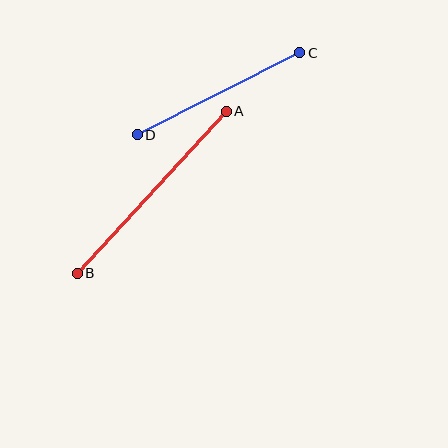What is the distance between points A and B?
The distance is approximately 220 pixels.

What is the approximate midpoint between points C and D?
The midpoint is at approximately (218, 94) pixels.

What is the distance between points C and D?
The distance is approximately 182 pixels.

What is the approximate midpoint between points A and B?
The midpoint is at approximately (152, 192) pixels.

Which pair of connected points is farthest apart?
Points A and B are farthest apart.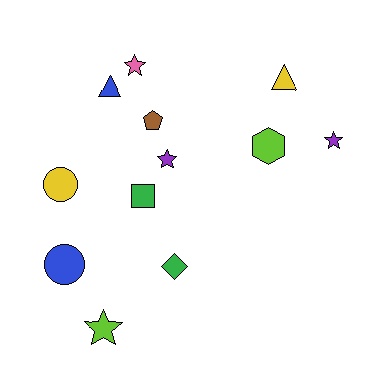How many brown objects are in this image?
There is 1 brown object.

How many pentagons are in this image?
There is 1 pentagon.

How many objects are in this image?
There are 12 objects.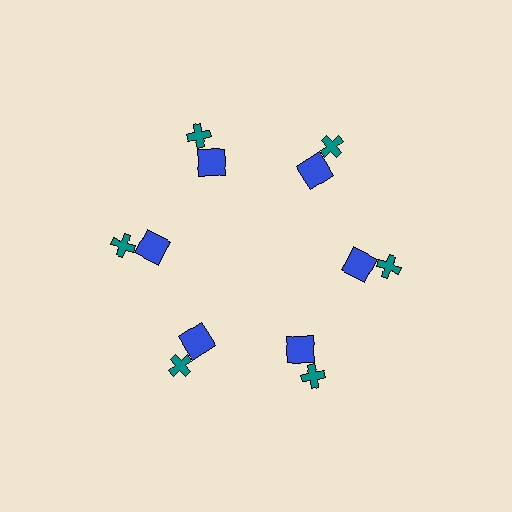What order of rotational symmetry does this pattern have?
This pattern has 6-fold rotational symmetry.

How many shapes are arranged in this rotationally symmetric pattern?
There are 12 shapes, arranged in 6 groups of 2.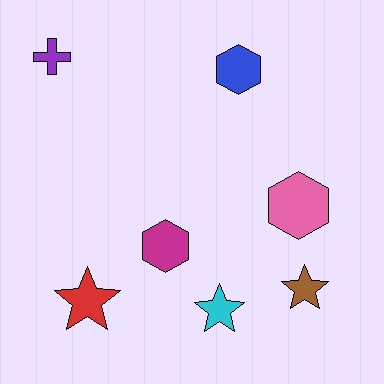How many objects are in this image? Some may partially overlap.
There are 7 objects.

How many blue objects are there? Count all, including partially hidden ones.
There is 1 blue object.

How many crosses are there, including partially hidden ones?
There is 1 cross.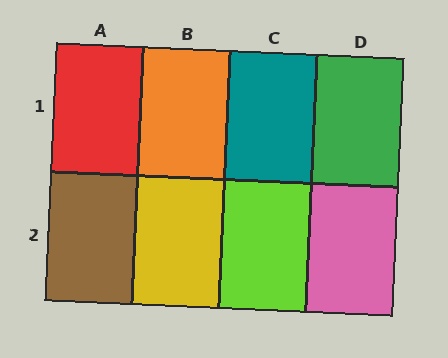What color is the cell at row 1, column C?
Teal.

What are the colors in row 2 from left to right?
Brown, yellow, lime, pink.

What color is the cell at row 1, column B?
Orange.